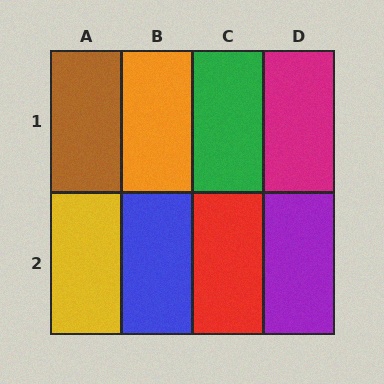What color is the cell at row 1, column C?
Green.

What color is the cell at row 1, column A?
Brown.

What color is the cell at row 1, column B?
Orange.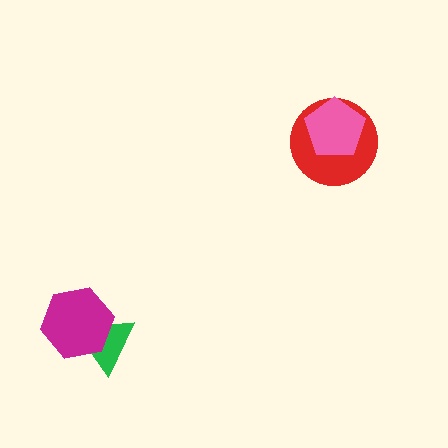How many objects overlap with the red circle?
1 object overlaps with the red circle.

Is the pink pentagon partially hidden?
No, no other shape covers it.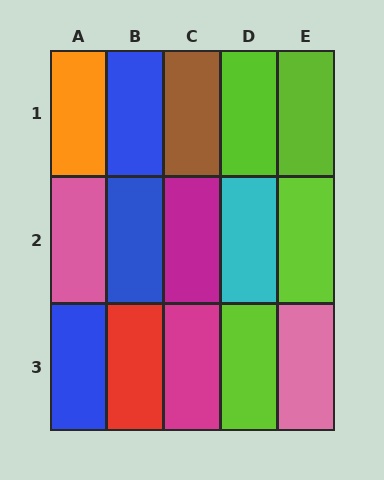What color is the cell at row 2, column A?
Pink.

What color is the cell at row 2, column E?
Lime.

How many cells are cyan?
1 cell is cyan.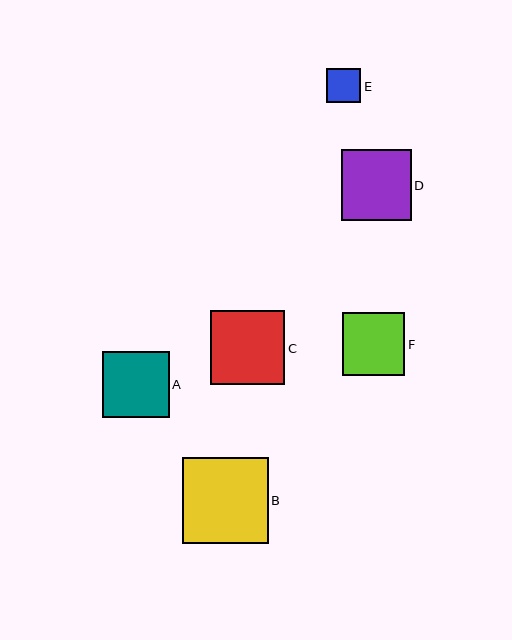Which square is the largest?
Square B is the largest with a size of approximately 85 pixels.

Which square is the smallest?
Square E is the smallest with a size of approximately 34 pixels.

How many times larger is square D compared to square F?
Square D is approximately 1.1 times the size of square F.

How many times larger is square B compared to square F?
Square B is approximately 1.4 times the size of square F.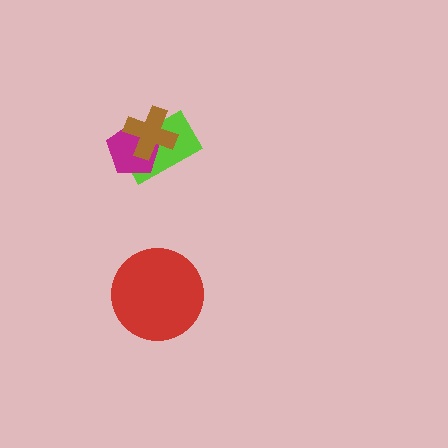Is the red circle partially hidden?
No, no other shape covers it.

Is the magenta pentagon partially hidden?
Yes, it is partially covered by another shape.